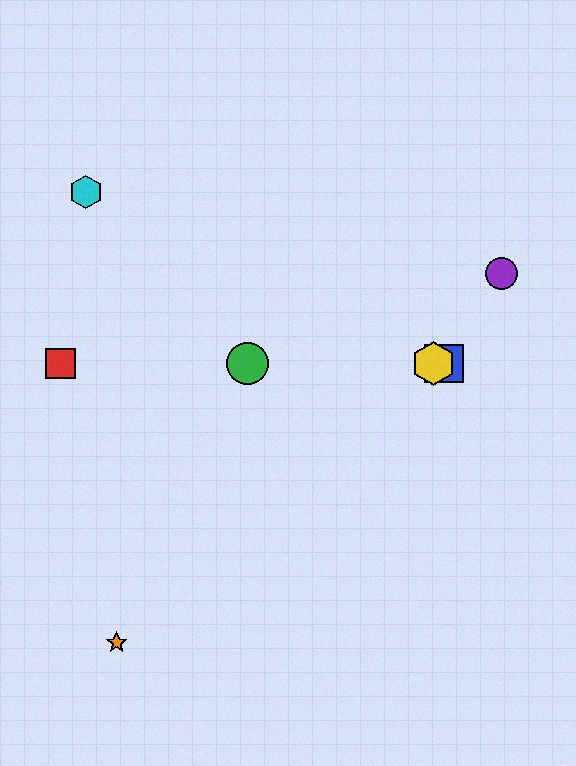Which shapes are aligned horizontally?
The red square, the blue square, the green circle, the yellow hexagon are aligned horizontally.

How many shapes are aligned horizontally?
4 shapes (the red square, the blue square, the green circle, the yellow hexagon) are aligned horizontally.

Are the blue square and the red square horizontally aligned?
Yes, both are at y≈364.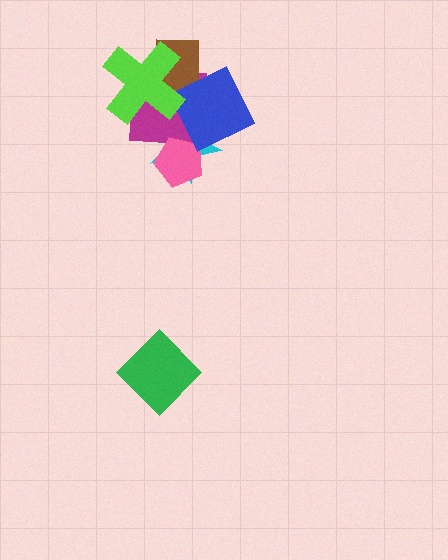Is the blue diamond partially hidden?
Yes, it is partially covered by another shape.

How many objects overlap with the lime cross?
3 objects overlap with the lime cross.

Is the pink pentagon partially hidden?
Yes, it is partially covered by another shape.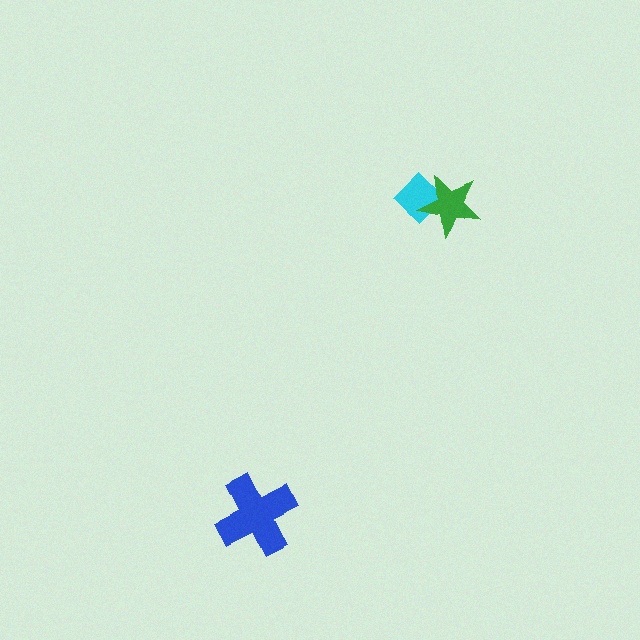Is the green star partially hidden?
No, no other shape covers it.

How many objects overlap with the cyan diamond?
1 object overlaps with the cyan diamond.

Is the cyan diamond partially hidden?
Yes, it is partially covered by another shape.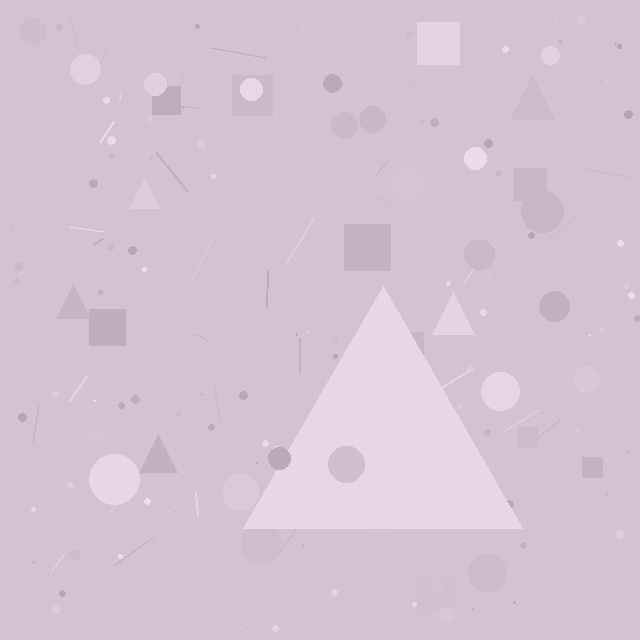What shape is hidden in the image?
A triangle is hidden in the image.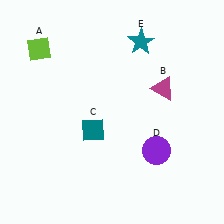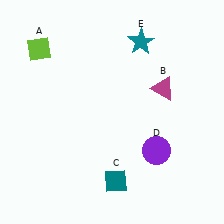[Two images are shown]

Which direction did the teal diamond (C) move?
The teal diamond (C) moved down.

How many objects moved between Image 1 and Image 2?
1 object moved between the two images.